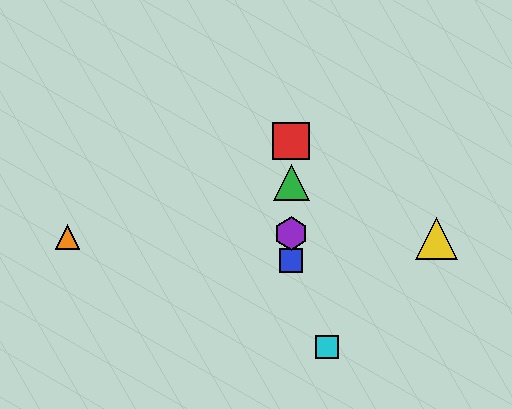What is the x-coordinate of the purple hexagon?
The purple hexagon is at x≈291.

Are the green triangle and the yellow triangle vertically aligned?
No, the green triangle is at x≈291 and the yellow triangle is at x≈436.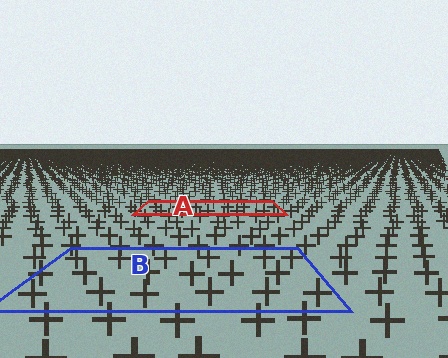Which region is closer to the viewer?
Region B is closer. The texture elements there are larger and more spread out.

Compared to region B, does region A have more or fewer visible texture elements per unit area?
Region A has more texture elements per unit area — they are packed more densely because it is farther away.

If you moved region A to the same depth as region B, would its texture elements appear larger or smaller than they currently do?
They would appear larger. At a closer depth, the same texture elements are projected at a bigger on-screen size.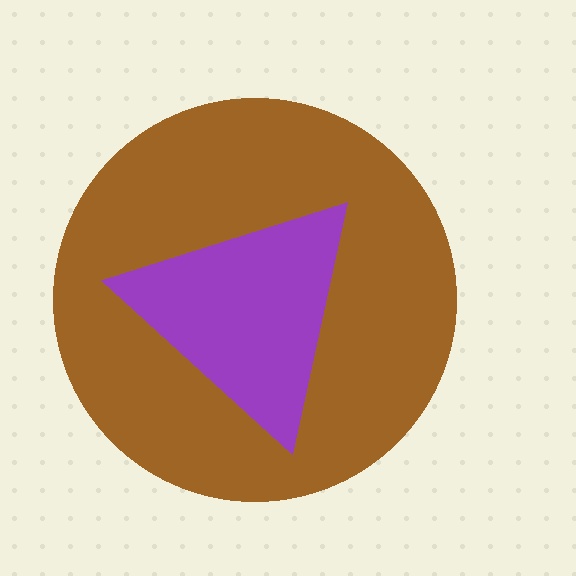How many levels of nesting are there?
2.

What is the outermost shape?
The brown circle.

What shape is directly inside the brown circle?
The purple triangle.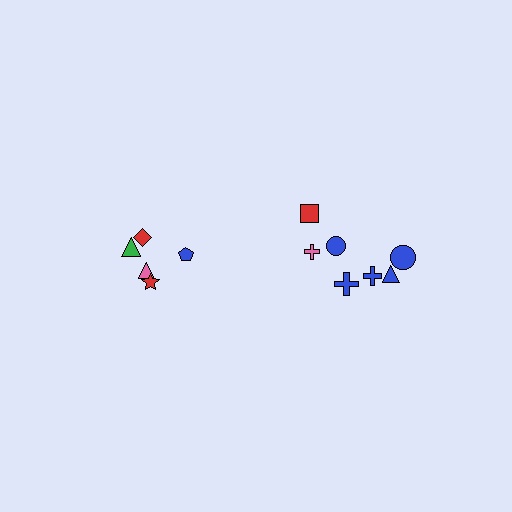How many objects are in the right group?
There are 7 objects.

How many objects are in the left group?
There are 5 objects.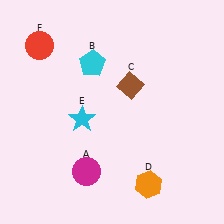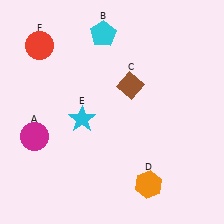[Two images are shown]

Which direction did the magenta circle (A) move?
The magenta circle (A) moved left.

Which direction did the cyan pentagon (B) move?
The cyan pentagon (B) moved up.